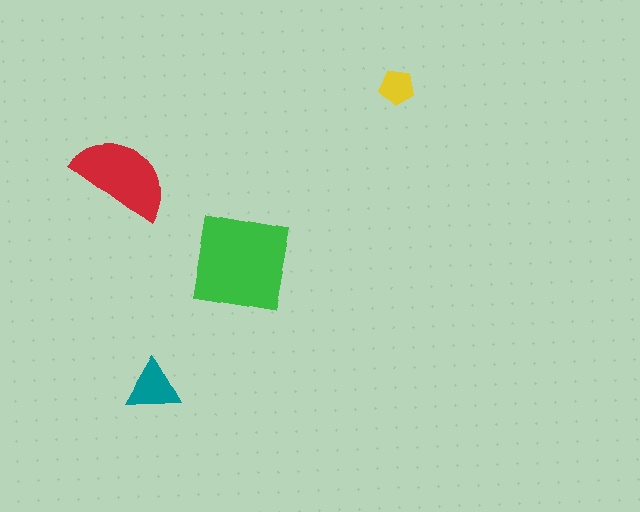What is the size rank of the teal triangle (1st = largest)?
3rd.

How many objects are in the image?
There are 4 objects in the image.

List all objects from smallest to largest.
The yellow pentagon, the teal triangle, the red semicircle, the green square.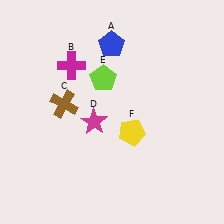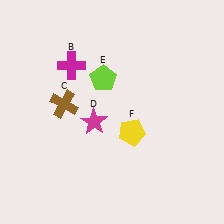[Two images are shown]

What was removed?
The blue pentagon (A) was removed in Image 2.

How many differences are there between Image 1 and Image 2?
There is 1 difference between the two images.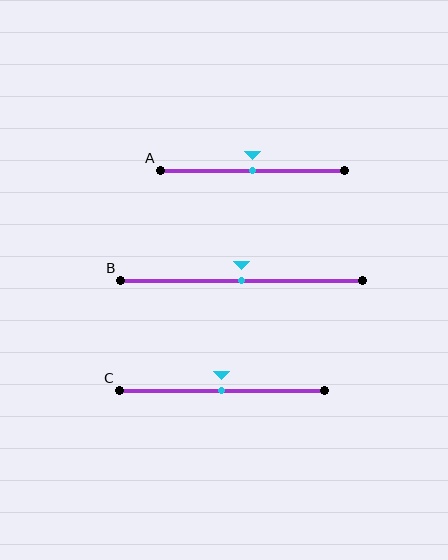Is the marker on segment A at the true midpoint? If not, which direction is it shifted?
Yes, the marker on segment A is at the true midpoint.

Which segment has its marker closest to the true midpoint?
Segment A has its marker closest to the true midpoint.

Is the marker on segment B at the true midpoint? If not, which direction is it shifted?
Yes, the marker on segment B is at the true midpoint.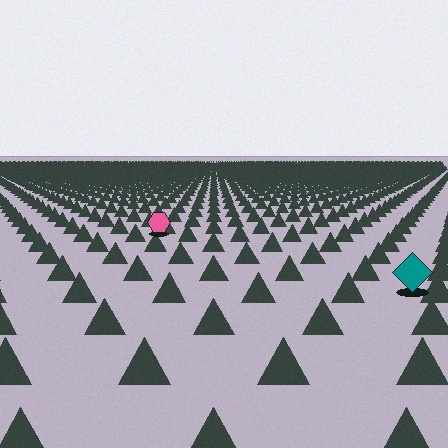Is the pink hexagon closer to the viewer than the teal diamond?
No. The teal diamond is closer — you can tell from the texture gradient: the ground texture is coarser near it.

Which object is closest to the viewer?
The teal diamond is closest. The texture marks near it are larger and more spread out.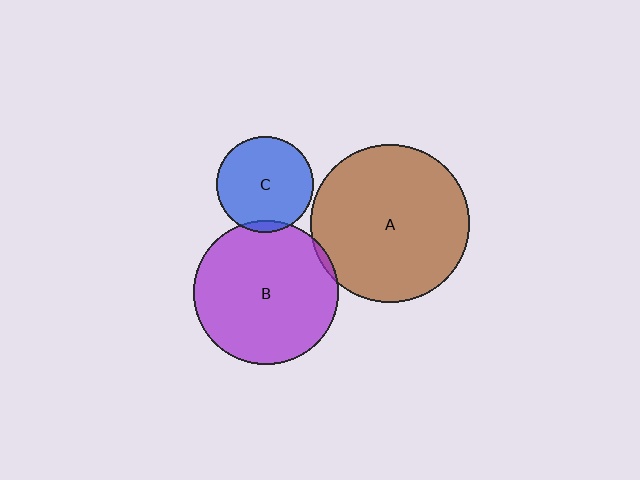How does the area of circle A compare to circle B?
Approximately 1.2 times.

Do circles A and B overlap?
Yes.